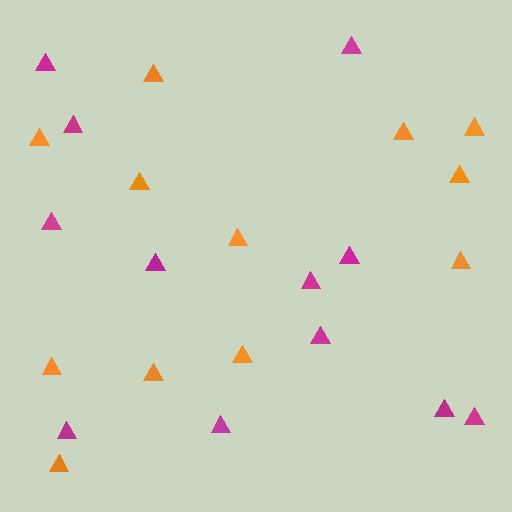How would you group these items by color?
There are 2 groups: one group of orange triangles (12) and one group of magenta triangles (12).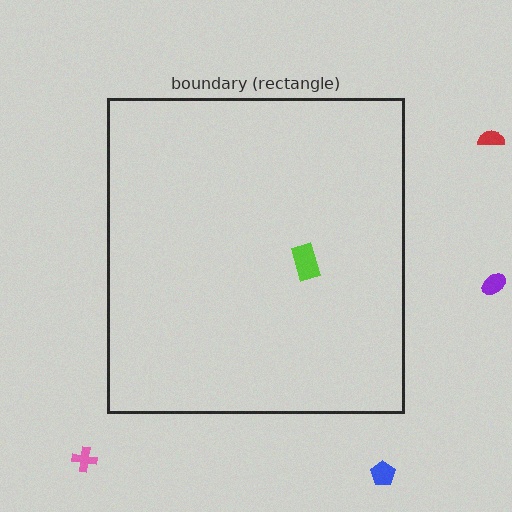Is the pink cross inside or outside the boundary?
Outside.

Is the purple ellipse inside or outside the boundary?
Outside.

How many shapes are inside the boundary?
1 inside, 4 outside.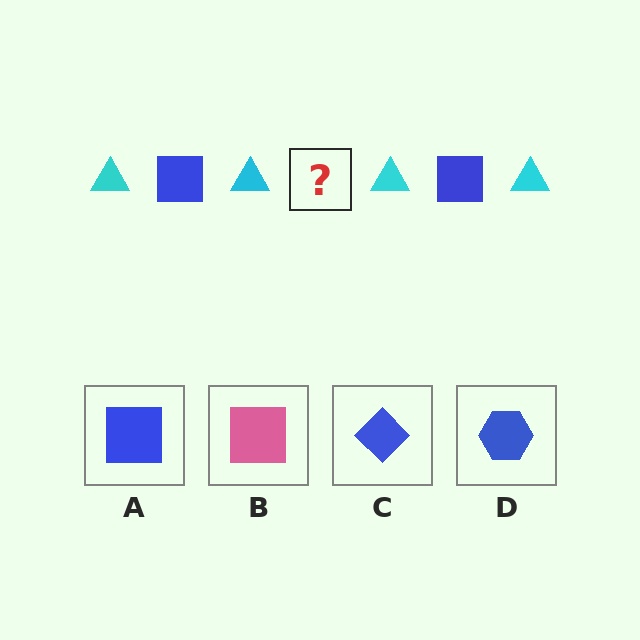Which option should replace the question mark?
Option A.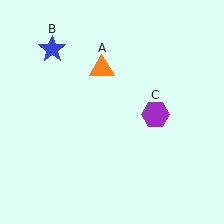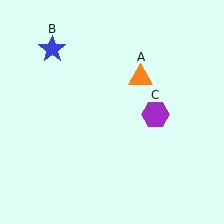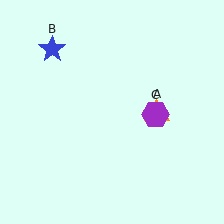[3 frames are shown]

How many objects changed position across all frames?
1 object changed position: orange triangle (object A).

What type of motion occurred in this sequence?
The orange triangle (object A) rotated clockwise around the center of the scene.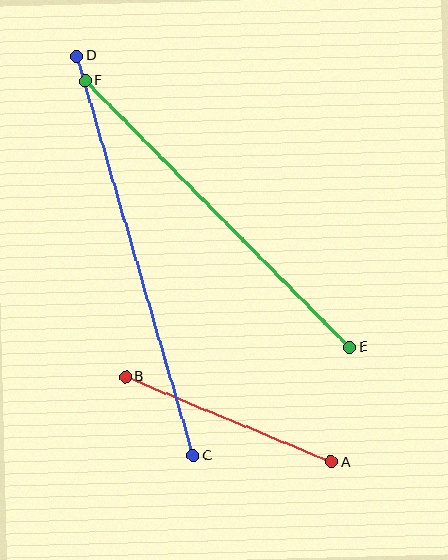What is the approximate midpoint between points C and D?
The midpoint is at approximately (135, 256) pixels.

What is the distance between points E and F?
The distance is approximately 375 pixels.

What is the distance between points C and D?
The distance is approximately 416 pixels.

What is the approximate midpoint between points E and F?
The midpoint is at approximately (217, 214) pixels.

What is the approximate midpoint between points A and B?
The midpoint is at approximately (228, 420) pixels.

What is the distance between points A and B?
The distance is approximately 223 pixels.